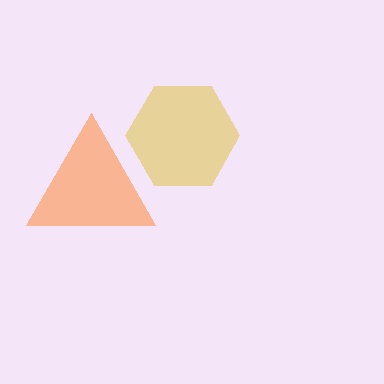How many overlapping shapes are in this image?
There are 2 overlapping shapes in the image.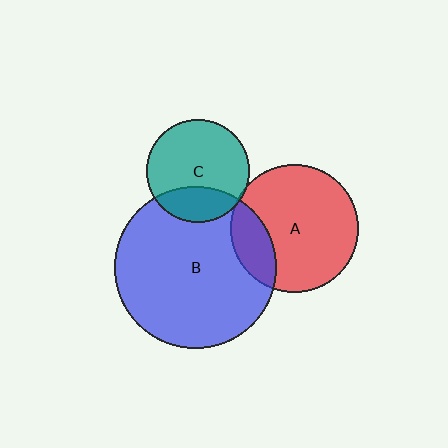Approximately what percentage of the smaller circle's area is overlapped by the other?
Approximately 5%.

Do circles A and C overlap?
Yes.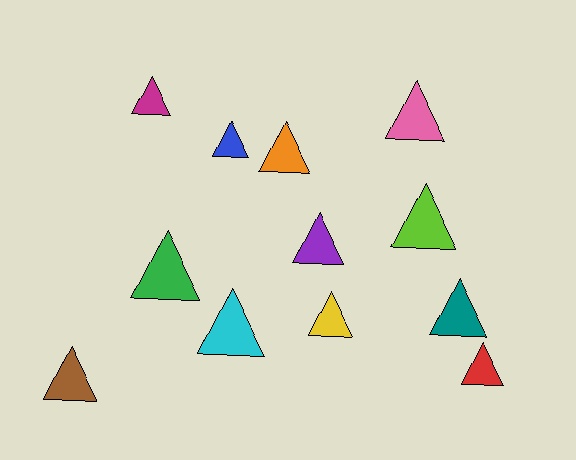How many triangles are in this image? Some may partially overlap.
There are 12 triangles.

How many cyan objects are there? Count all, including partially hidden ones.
There is 1 cyan object.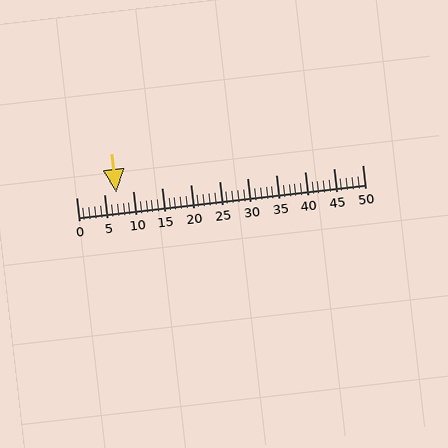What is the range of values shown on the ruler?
The ruler shows values from 0 to 50.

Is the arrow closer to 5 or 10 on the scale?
The arrow is closer to 5.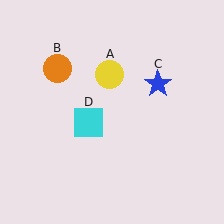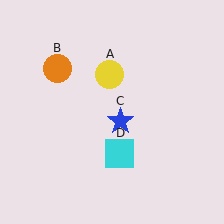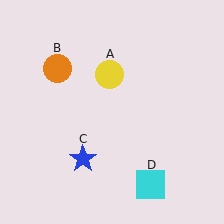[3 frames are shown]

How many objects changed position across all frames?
2 objects changed position: blue star (object C), cyan square (object D).